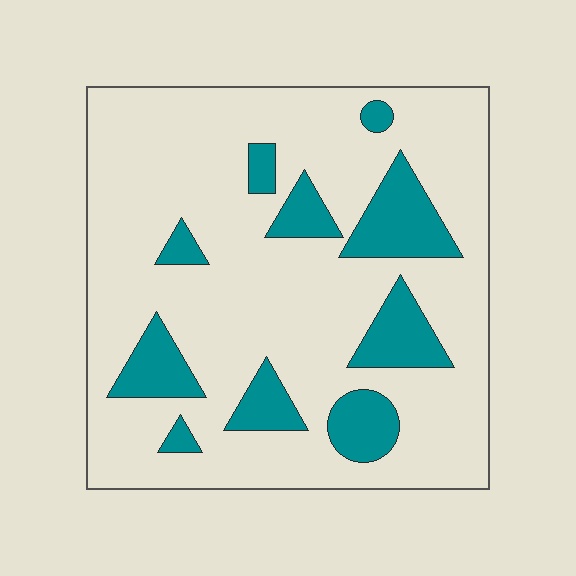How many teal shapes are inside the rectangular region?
10.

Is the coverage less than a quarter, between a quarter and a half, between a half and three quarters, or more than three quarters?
Less than a quarter.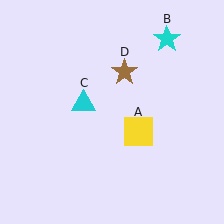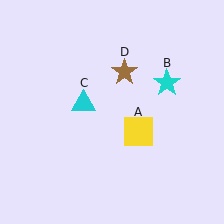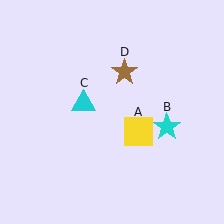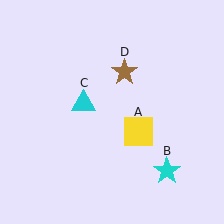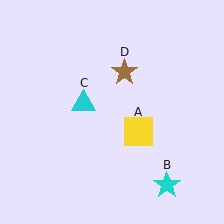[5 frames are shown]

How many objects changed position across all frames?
1 object changed position: cyan star (object B).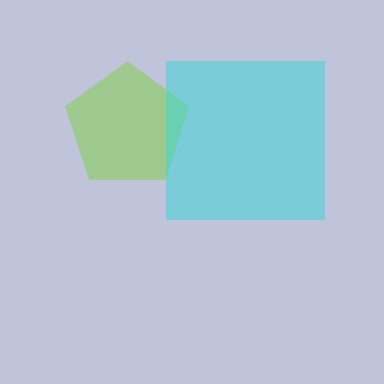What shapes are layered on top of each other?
The layered shapes are: a lime pentagon, a cyan square.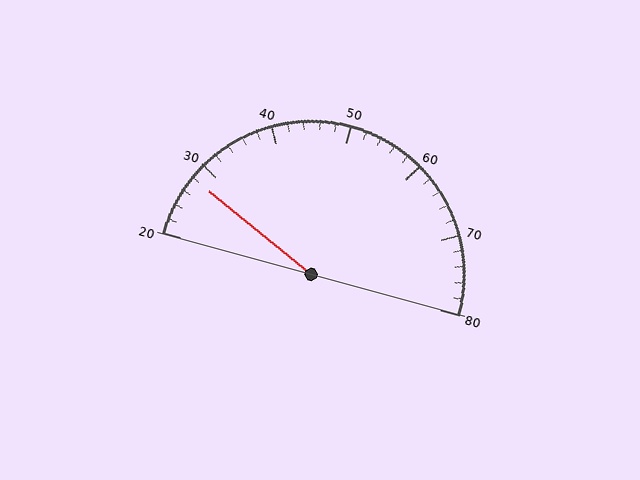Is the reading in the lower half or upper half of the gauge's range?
The reading is in the lower half of the range (20 to 80).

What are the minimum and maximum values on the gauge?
The gauge ranges from 20 to 80.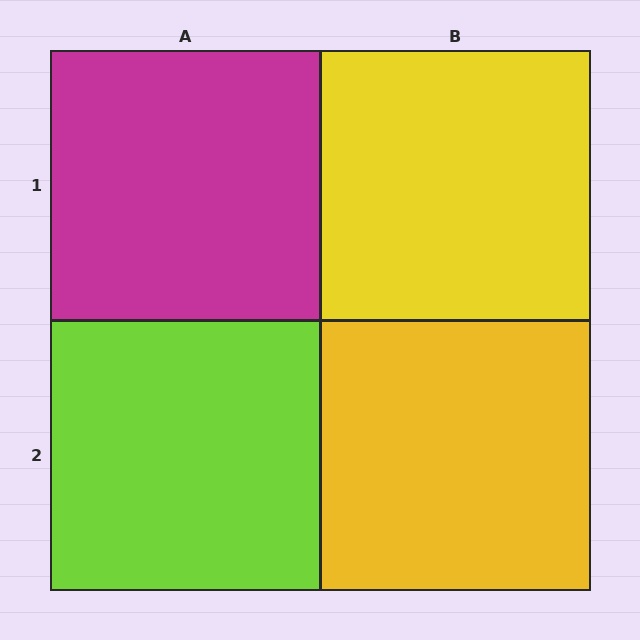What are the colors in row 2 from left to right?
Lime, yellow.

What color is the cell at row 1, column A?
Magenta.